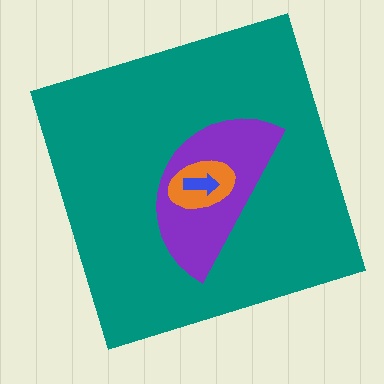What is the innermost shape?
The blue arrow.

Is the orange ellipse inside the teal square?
Yes.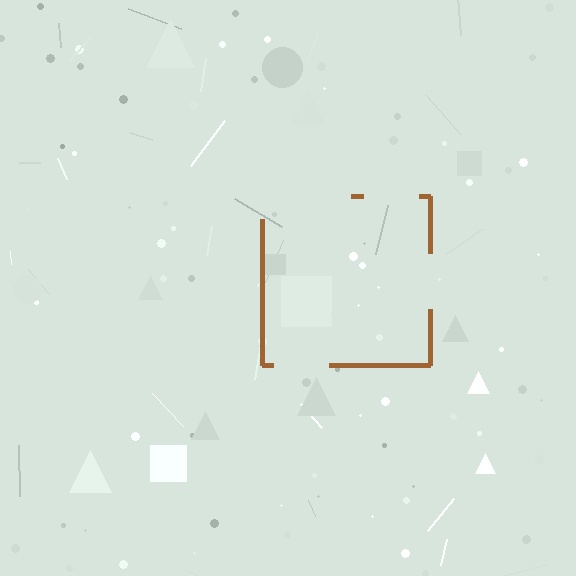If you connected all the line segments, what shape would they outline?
They would outline a square.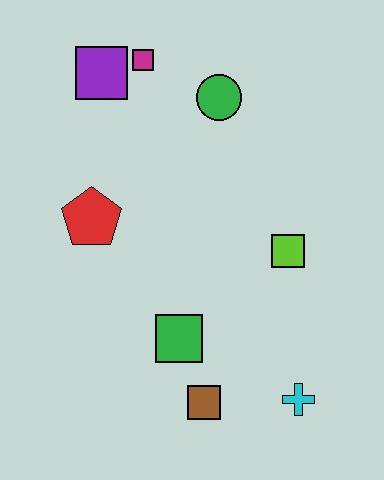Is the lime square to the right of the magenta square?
Yes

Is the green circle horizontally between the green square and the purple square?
No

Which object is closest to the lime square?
The green square is closest to the lime square.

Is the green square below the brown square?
No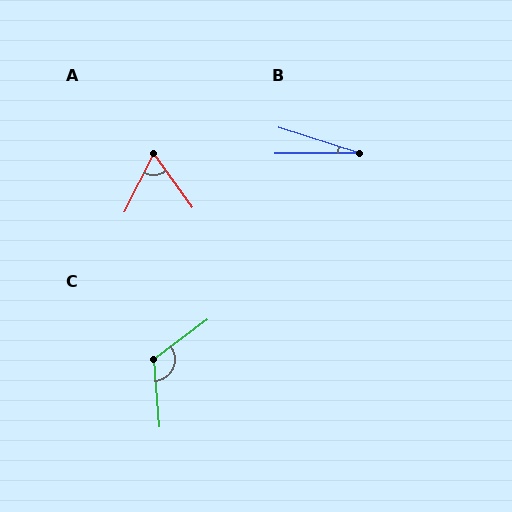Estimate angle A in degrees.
Approximately 63 degrees.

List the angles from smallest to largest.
B (18°), A (63°), C (123°).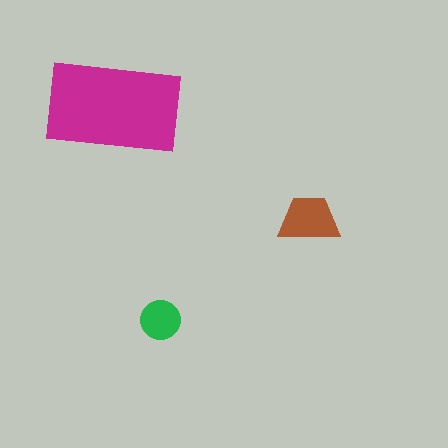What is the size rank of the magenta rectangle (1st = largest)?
1st.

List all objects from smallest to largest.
The green circle, the brown trapezoid, the magenta rectangle.